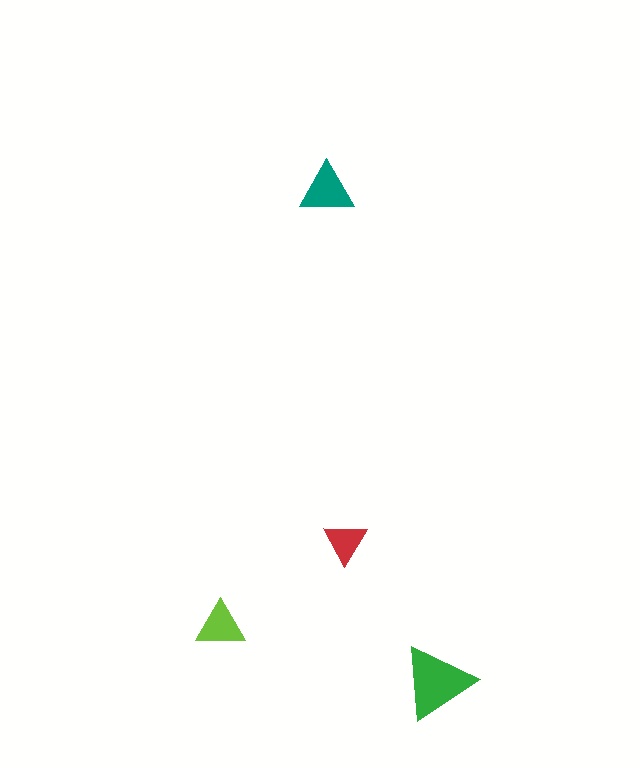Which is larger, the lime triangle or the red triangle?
The lime one.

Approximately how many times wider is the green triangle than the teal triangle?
About 1.5 times wider.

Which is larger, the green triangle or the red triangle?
The green one.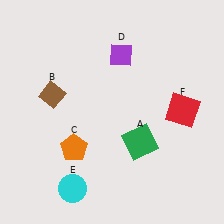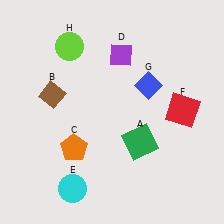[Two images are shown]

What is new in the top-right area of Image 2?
A blue diamond (G) was added in the top-right area of Image 2.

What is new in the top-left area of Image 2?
A lime circle (H) was added in the top-left area of Image 2.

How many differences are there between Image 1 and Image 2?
There are 2 differences between the two images.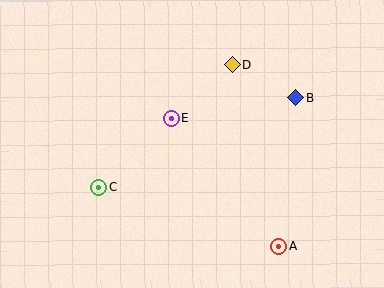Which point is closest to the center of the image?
Point E at (171, 118) is closest to the center.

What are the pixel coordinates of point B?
Point B is at (295, 97).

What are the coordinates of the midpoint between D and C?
The midpoint between D and C is at (165, 126).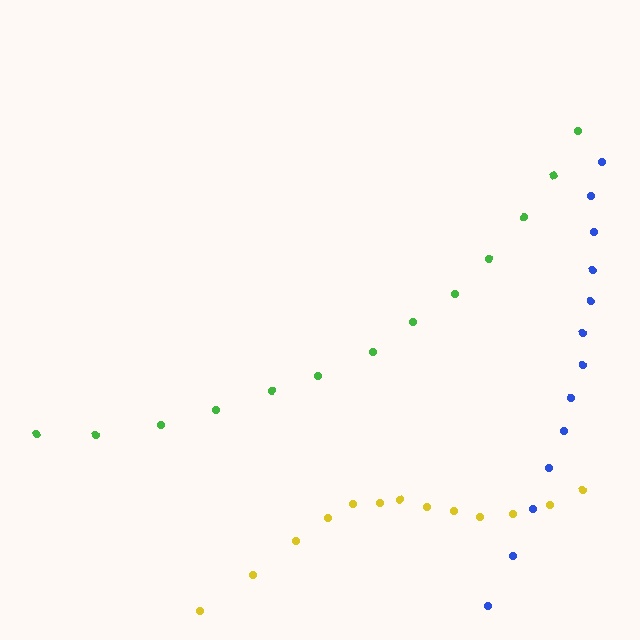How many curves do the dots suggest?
There are 3 distinct paths.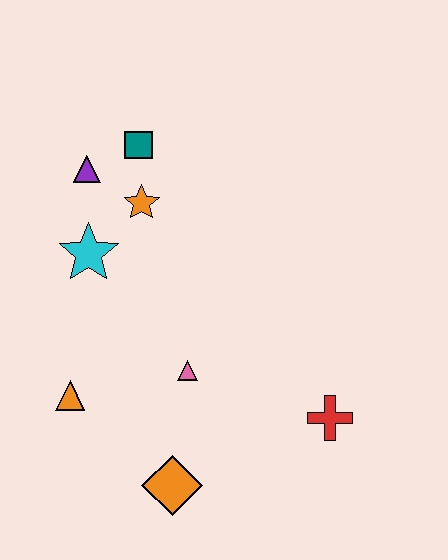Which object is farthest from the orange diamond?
The teal square is farthest from the orange diamond.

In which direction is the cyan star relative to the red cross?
The cyan star is to the left of the red cross.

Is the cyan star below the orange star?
Yes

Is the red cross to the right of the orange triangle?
Yes